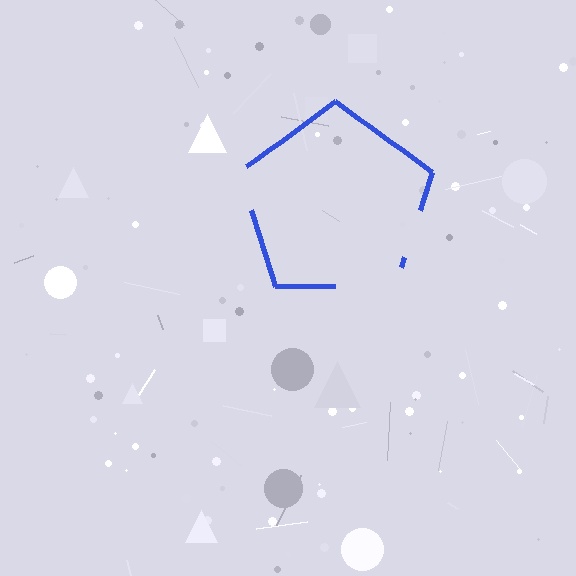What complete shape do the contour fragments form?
The contour fragments form a pentagon.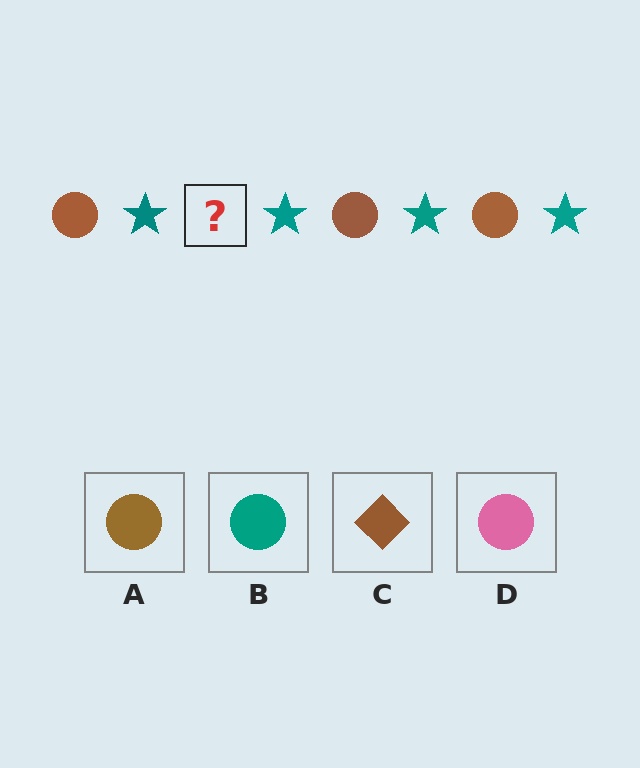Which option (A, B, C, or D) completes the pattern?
A.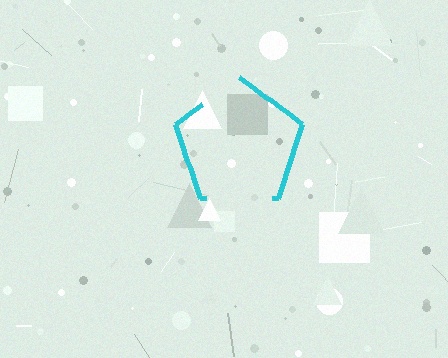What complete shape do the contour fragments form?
The contour fragments form a pentagon.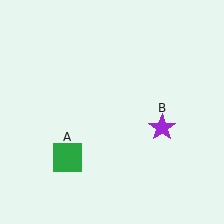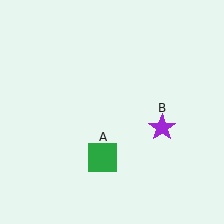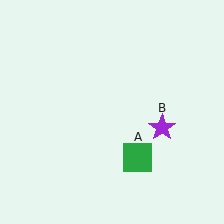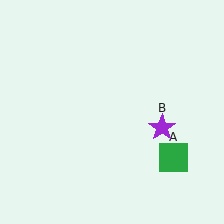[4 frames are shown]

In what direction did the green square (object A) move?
The green square (object A) moved right.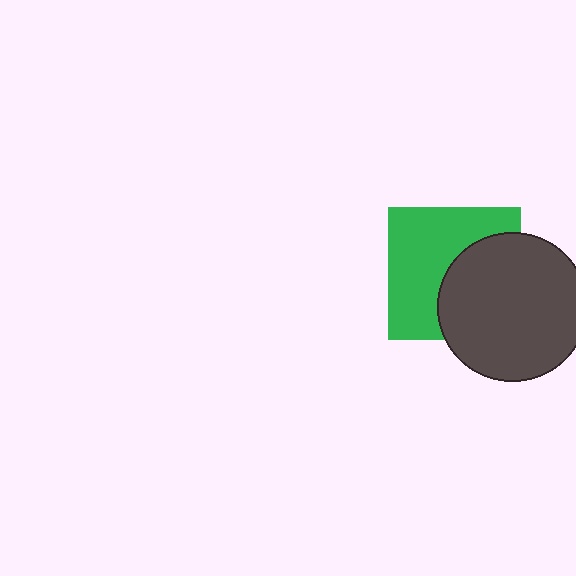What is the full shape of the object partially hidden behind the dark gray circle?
The partially hidden object is a green square.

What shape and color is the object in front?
The object in front is a dark gray circle.